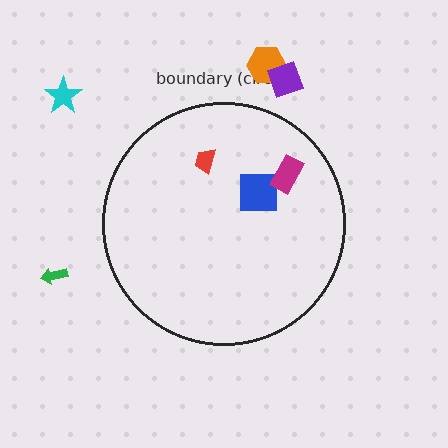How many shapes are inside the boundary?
3 inside, 4 outside.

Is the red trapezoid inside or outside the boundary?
Inside.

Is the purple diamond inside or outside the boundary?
Outside.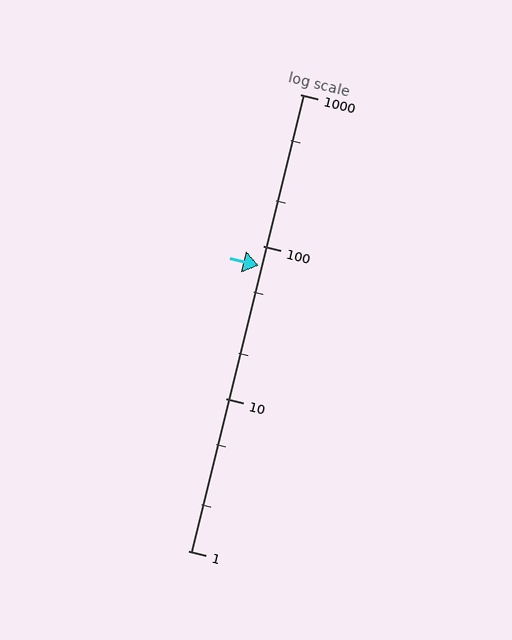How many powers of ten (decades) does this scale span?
The scale spans 3 decades, from 1 to 1000.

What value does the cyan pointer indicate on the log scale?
The pointer indicates approximately 75.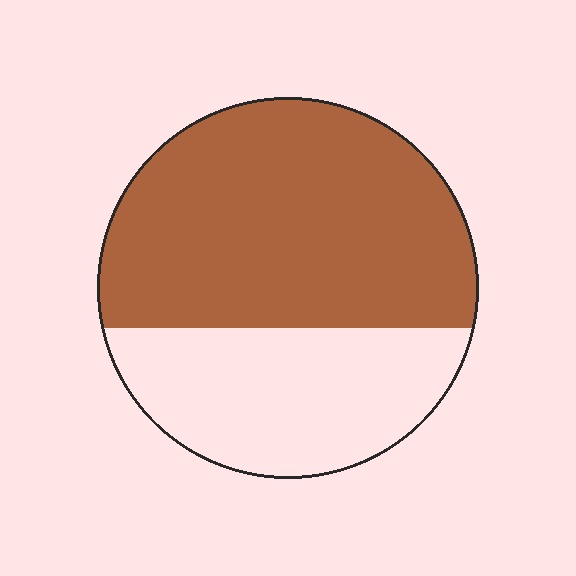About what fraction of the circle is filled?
About five eighths (5/8).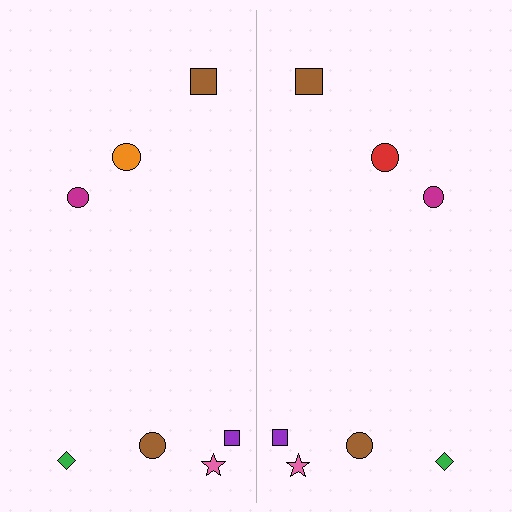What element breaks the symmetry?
The red circle on the right side breaks the symmetry — its mirror counterpart is orange.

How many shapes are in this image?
There are 14 shapes in this image.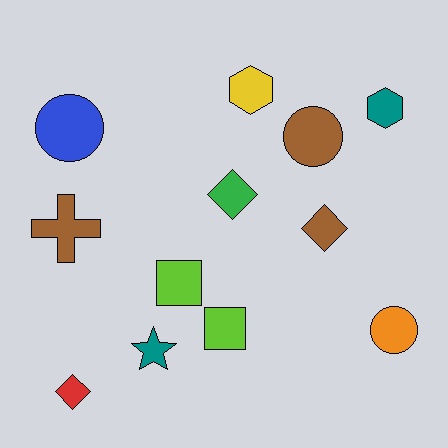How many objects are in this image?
There are 12 objects.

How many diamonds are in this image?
There are 3 diamonds.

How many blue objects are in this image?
There is 1 blue object.